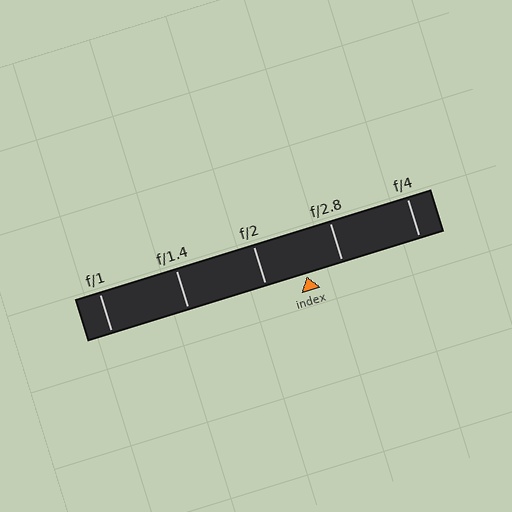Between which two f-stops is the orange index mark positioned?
The index mark is between f/2 and f/2.8.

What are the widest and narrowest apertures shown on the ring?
The widest aperture shown is f/1 and the narrowest is f/4.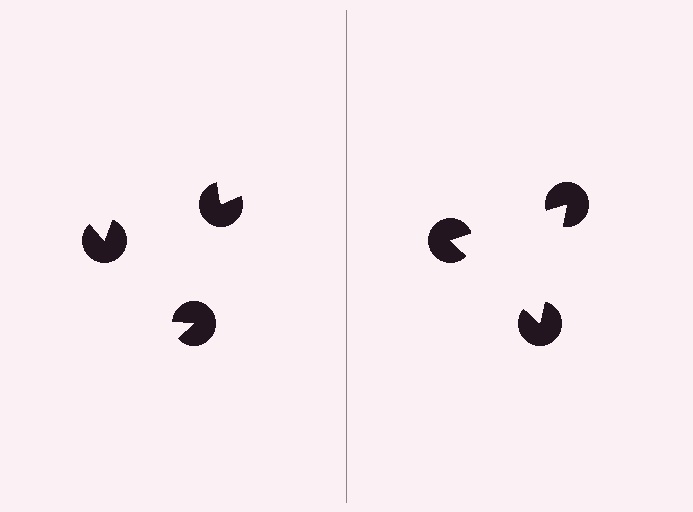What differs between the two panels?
The pac-man discs are positioned identically on both sides; only the wedge orientations differ. On the right they align to a triangle; on the left they are misaligned.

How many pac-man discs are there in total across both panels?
6 — 3 on each side.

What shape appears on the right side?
An illusory triangle.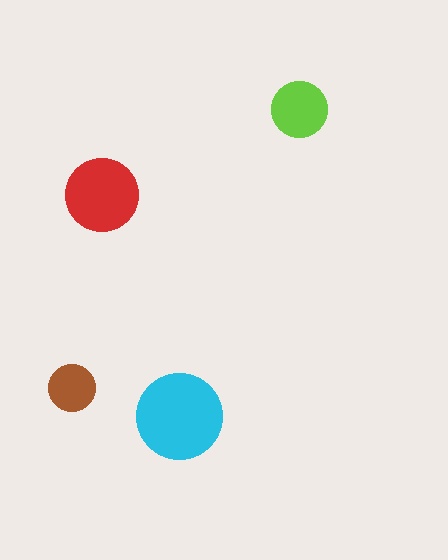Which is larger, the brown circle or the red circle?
The red one.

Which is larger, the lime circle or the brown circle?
The lime one.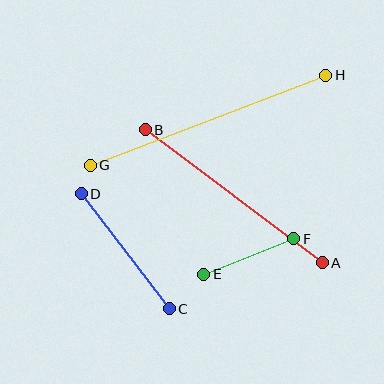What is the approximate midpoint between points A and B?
The midpoint is at approximately (234, 196) pixels.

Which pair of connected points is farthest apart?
Points G and H are farthest apart.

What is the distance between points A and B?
The distance is approximately 222 pixels.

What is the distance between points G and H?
The distance is approximately 252 pixels.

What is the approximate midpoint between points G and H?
The midpoint is at approximately (208, 120) pixels.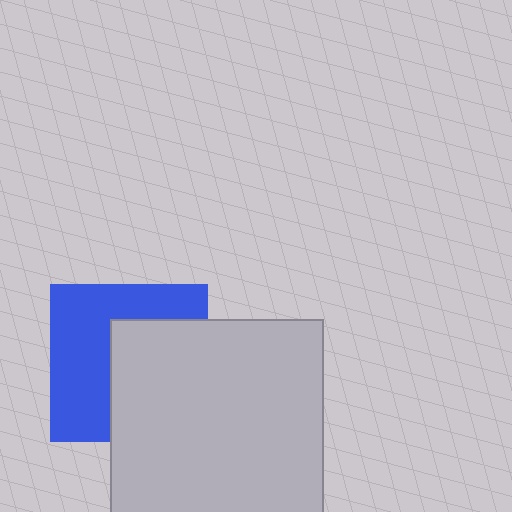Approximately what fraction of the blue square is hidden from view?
Roughly 48% of the blue square is hidden behind the light gray rectangle.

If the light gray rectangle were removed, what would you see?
You would see the complete blue square.